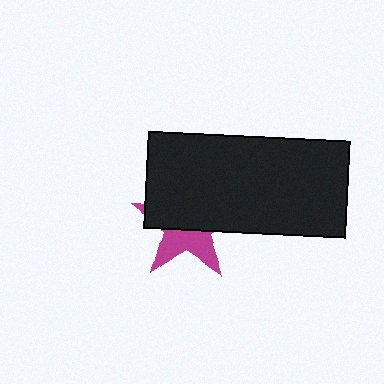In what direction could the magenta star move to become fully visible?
The magenta star could move down. That would shift it out from behind the black rectangle entirely.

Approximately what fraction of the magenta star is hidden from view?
Roughly 61% of the magenta star is hidden behind the black rectangle.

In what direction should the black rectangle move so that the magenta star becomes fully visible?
The black rectangle should move up. That is the shortest direction to clear the overlap and leave the magenta star fully visible.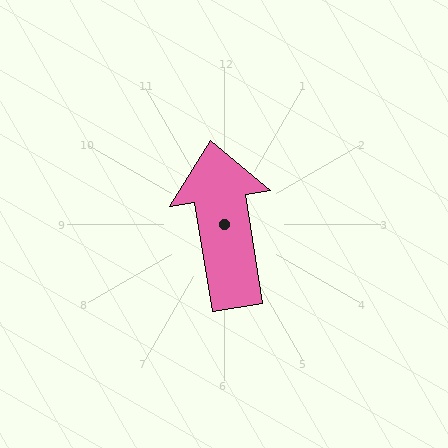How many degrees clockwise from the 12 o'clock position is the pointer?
Approximately 351 degrees.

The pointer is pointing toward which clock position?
Roughly 12 o'clock.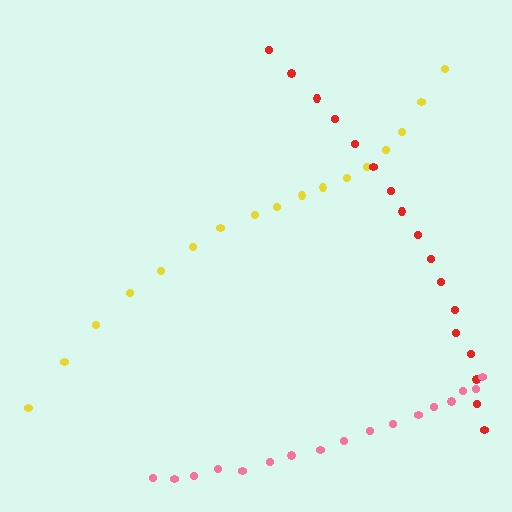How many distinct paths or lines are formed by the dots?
There are 3 distinct paths.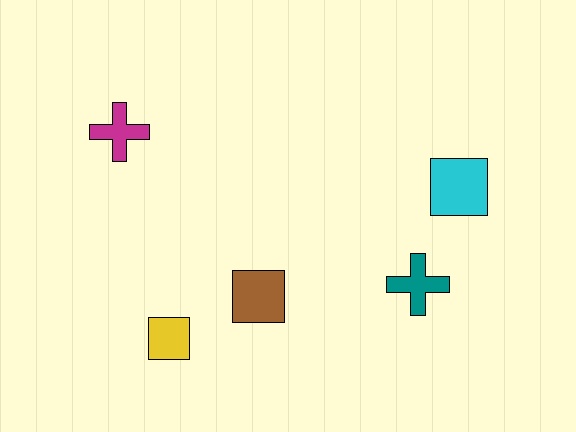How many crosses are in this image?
There are 2 crosses.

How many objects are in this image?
There are 5 objects.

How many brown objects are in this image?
There is 1 brown object.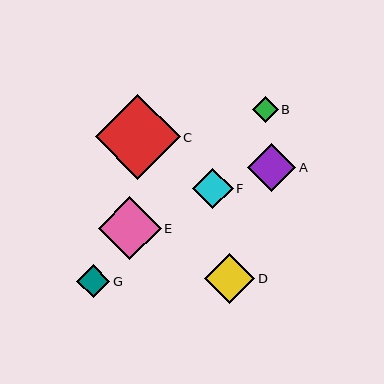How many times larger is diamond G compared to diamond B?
Diamond G is approximately 1.3 times the size of diamond B.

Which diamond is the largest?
Diamond C is the largest with a size of approximately 85 pixels.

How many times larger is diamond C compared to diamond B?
Diamond C is approximately 3.3 times the size of diamond B.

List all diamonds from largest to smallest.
From largest to smallest: C, E, D, A, F, G, B.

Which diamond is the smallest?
Diamond B is the smallest with a size of approximately 26 pixels.